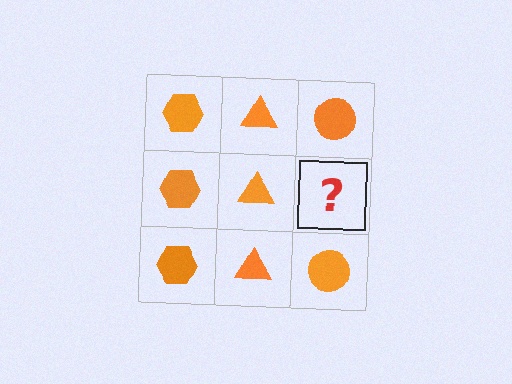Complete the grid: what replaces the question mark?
The question mark should be replaced with an orange circle.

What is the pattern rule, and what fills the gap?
The rule is that each column has a consistent shape. The gap should be filled with an orange circle.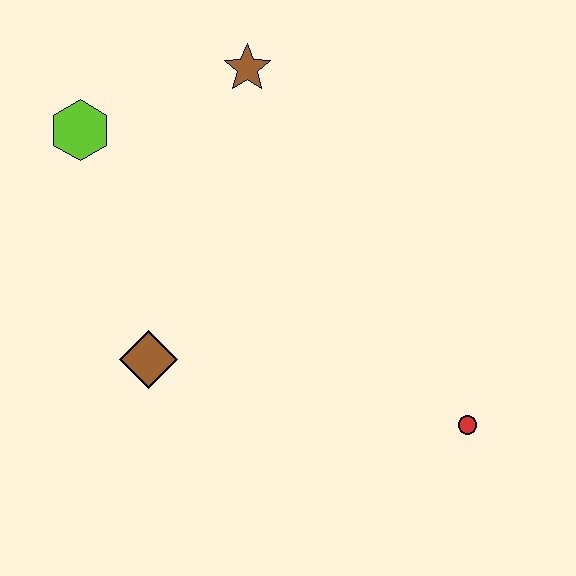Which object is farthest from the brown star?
The red circle is farthest from the brown star.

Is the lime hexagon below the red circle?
No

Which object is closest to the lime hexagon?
The brown star is closest to the lime hexagon.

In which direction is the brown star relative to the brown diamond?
The brown star is above the brown diamond.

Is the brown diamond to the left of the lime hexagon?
No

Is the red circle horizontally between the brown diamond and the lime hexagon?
No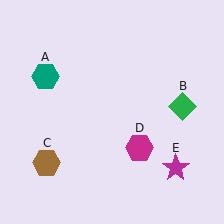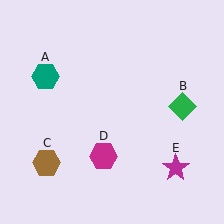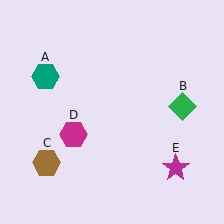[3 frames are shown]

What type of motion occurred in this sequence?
The magenta hexagon (object D) rotated clockwise around the center of the scene.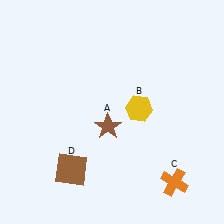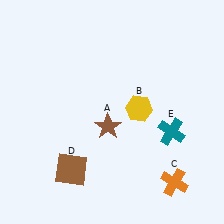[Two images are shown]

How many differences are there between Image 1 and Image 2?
There is 1 difference between the two images.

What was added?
A teal cross (E) was added in Image 2.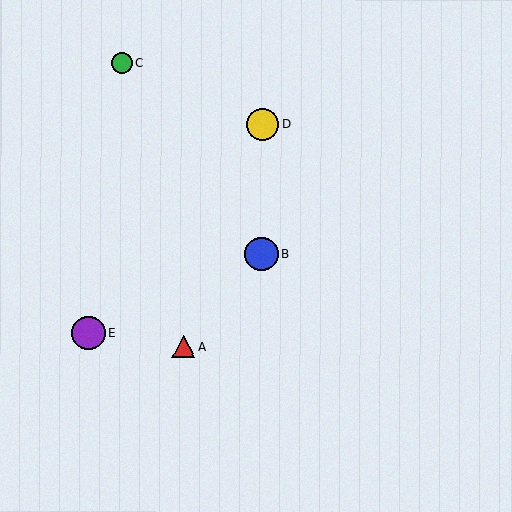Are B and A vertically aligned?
No, B is at x≈262 and A is at x≈183.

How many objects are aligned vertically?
2 objects (B, D) are aligned vertically.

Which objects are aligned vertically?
Objects B, D are aligned vertically.